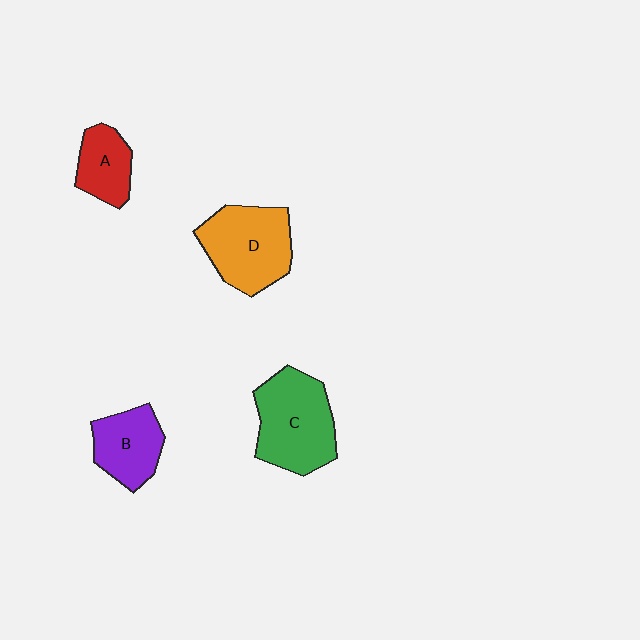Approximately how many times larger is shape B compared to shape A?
Approximately 1.2 times.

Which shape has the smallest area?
Shape A (red).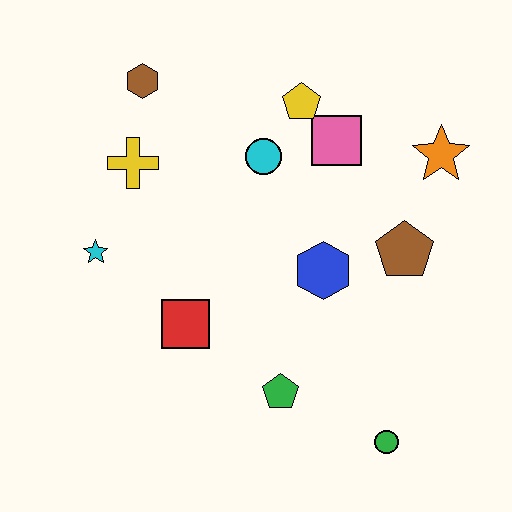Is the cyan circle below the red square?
No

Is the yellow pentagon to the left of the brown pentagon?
Yes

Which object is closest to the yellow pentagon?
The pink square is closest to the yellow pentagon.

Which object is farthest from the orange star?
The cyan star is farthest from the orange star.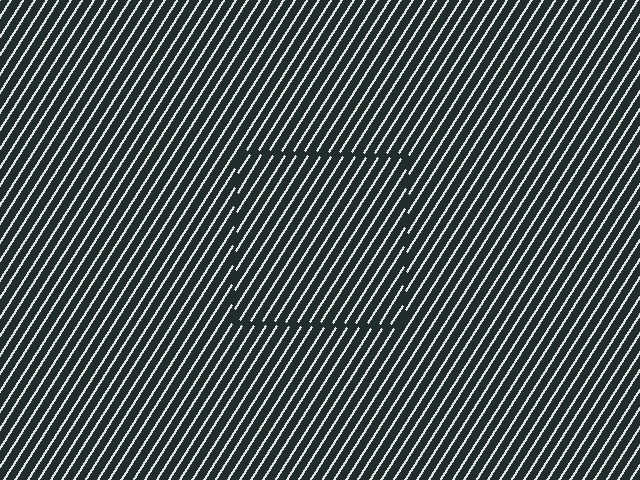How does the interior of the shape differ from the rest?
The interior of the shape contains the same grating, shifted by half a period — the contour is defined by the phase discontinuity where line-ends from the inner and outer gratings abut.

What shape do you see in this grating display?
An illusory square. The interior of the shape contains the same grating, shifted by half a period — the contour is defined by the phase discontinuity where line-ends from the inner and outer gratings abut.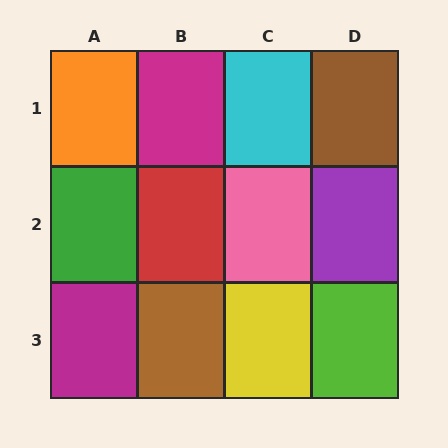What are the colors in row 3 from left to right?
Magenta, brown, yellow, lime.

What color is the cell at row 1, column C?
Cyan.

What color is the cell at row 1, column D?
Brown.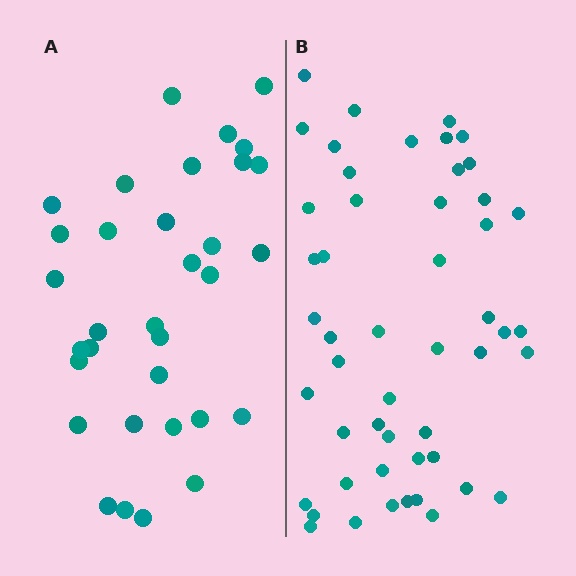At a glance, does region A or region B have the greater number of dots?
Region B (the right region) has more dots.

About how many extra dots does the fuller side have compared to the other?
Region B has approximately 15 more dots than region A.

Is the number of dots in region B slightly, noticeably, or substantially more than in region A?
Region B has substantially more. The ratio is roughly 1.5 to 1.